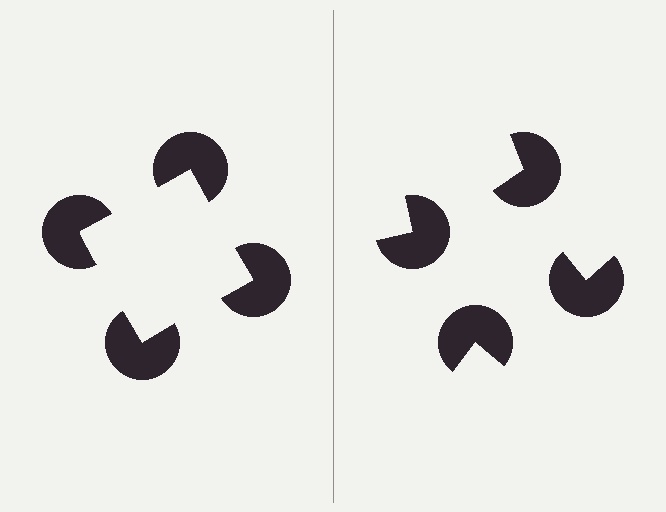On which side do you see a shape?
An illusory square appears on the left side. On the right side the wedge cuts are rotated, so no coherent shape forms.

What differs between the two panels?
The pac-man discs are positioned identically on both sides; only the wedge orientations differ. On the left they align to a square; on the right they are misaligned.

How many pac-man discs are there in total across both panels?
8 — 4 on each side.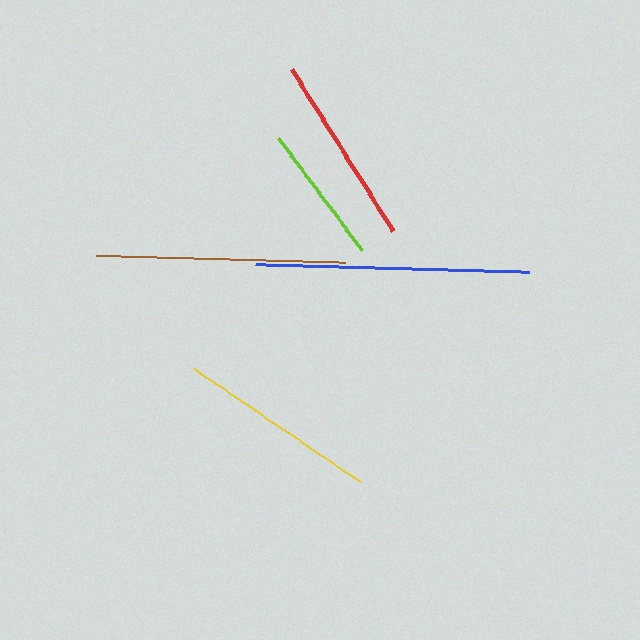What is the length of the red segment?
The red segment is approximately 192 pixels long.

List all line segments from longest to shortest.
From longest to shortest: blue, brown, yellow, red, lime.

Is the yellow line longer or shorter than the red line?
The yellow line is longer than the red line.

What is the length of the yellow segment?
The yellow segment is approximately 203 pixels long.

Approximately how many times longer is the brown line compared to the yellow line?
The brown line is approximately 1.2 times the length of the yellow line.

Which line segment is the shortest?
The lime line is the shortest at approximately 141 pixels.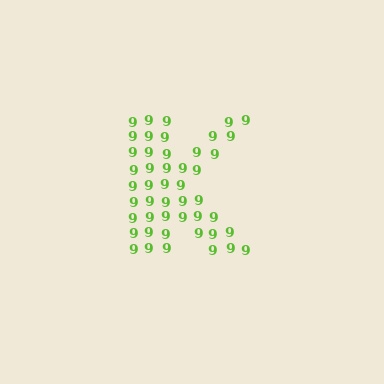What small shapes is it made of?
It is made of small digit 9's.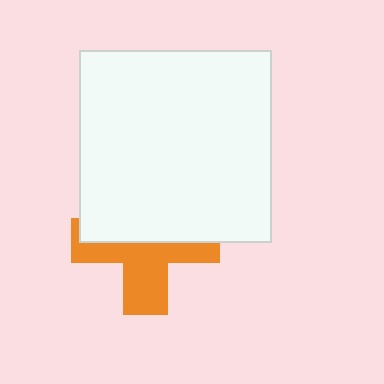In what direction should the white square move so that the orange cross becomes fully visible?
The white square should move up. That is the shortest direction to clear the overlap and leave the orange cross fully visible.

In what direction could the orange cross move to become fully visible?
The orange cross could move down. That would shift it out from behind the white square entirely.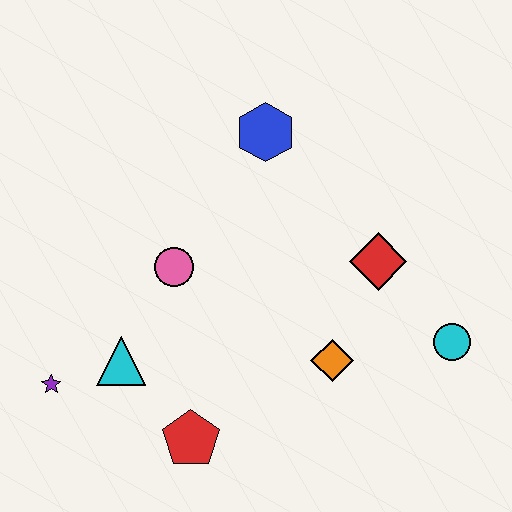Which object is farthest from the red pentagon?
The blue hexagon is farthest from the red pentagon.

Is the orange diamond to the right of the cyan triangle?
Yes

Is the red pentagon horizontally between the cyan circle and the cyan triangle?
Yes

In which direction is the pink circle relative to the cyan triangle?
The pink circle is above the cyan triangle.